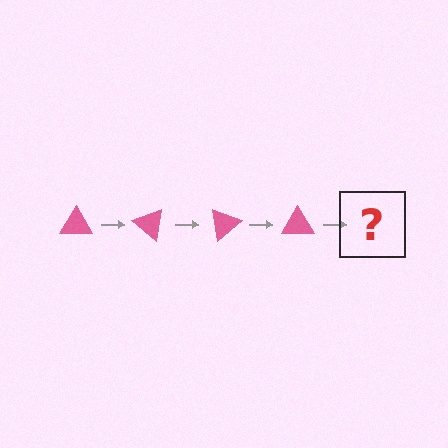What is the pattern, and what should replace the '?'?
The pattern is that the triangle rotates 40 degrees each step. The '?' should be a pink triangle rotated 160 degrees.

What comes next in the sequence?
The next element should be a pink triangle rotated 160 degrees.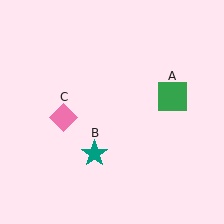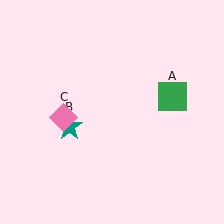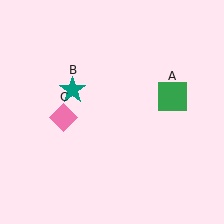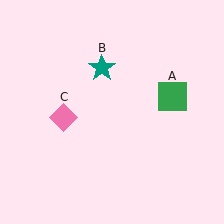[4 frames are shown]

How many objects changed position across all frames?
1 object changed position: teal star (object B).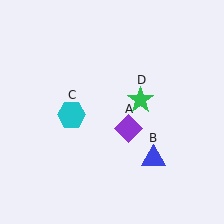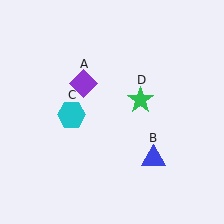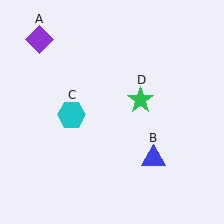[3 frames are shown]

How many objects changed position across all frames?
1 object changed position: purple diamond (object A).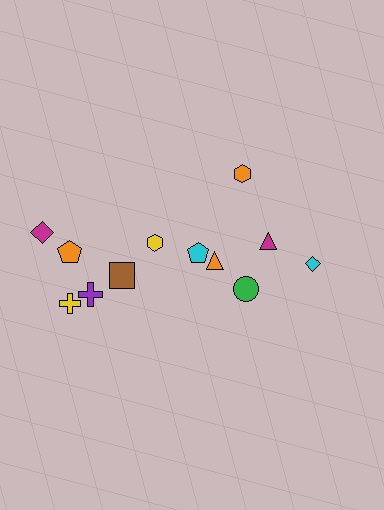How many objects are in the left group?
There are 7 objects.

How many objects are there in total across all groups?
There are 12 objects.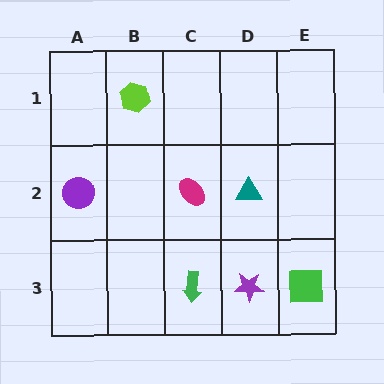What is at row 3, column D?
A purple star.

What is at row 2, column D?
A teal triangle.